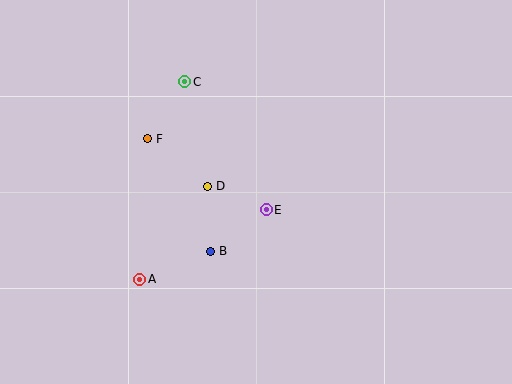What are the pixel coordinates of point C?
Point C is at (185, 82).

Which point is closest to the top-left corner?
Point C is closest to the top-left corner.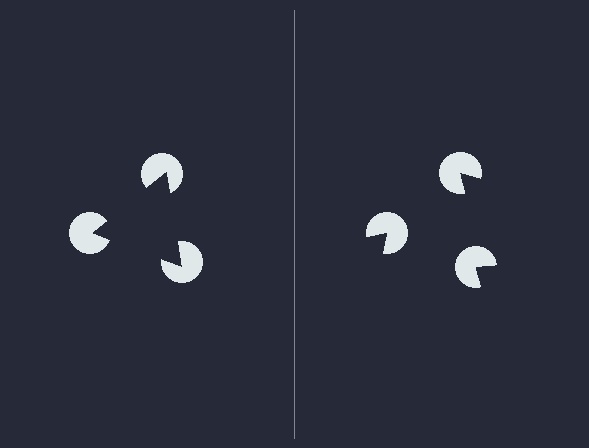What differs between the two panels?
The pac-man discs are positioned identically on both sides; only the wedge orientations differ. On the left they align to a triangle; on the right they are misaligned.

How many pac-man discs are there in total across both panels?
6 — 3 on each side.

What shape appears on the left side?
An illusory triangle.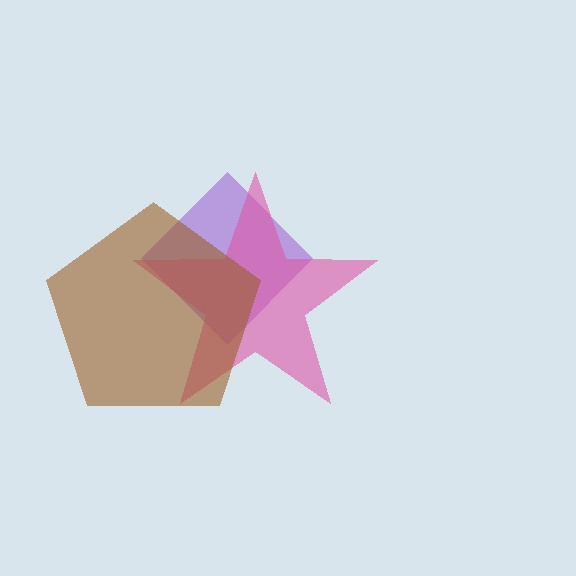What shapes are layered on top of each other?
The layered shapes are: a purple diamond, a pink star, a brown pentagon.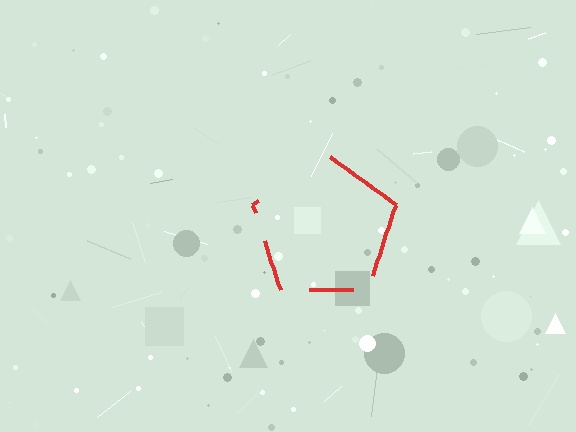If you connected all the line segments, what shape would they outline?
They would outline a pentagon.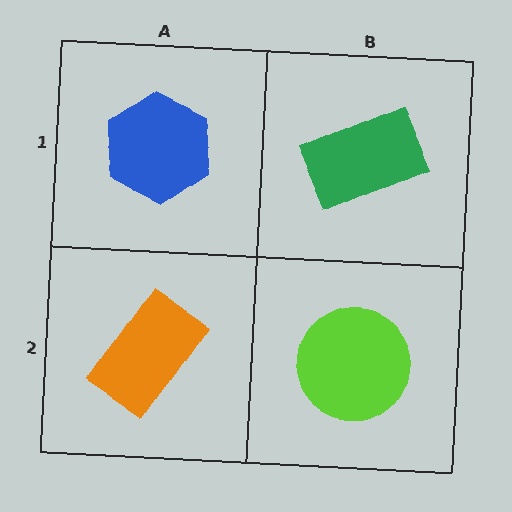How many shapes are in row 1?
2 shapes.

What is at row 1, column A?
A blue hexagon.